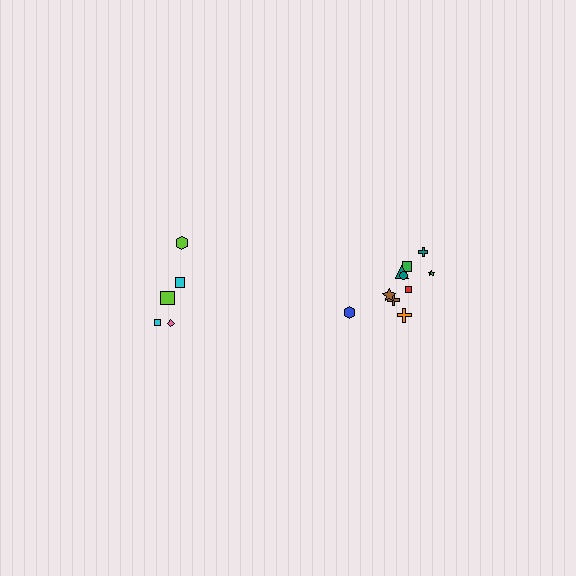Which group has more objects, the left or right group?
The right group.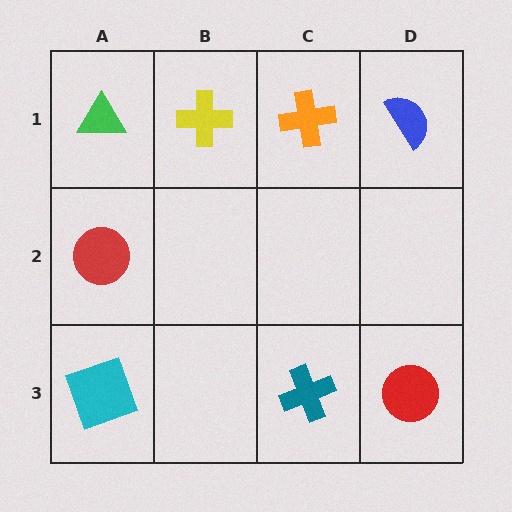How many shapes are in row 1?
4 shapes.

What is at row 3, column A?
A cyan square.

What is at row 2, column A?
A red circle.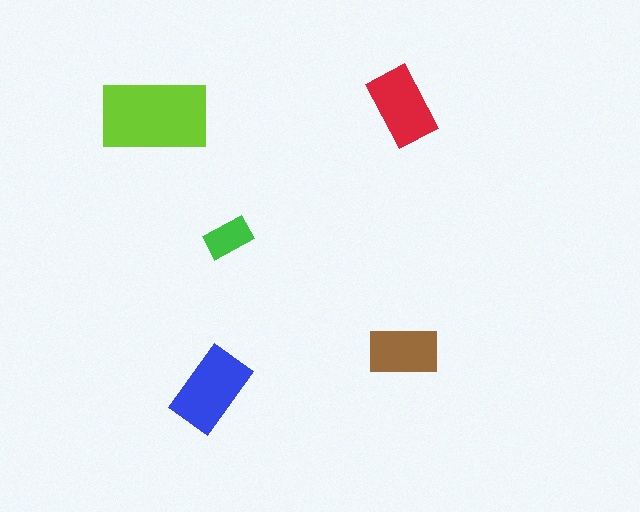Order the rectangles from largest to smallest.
the lime one, the blue one, the red one, the brown one, the green one.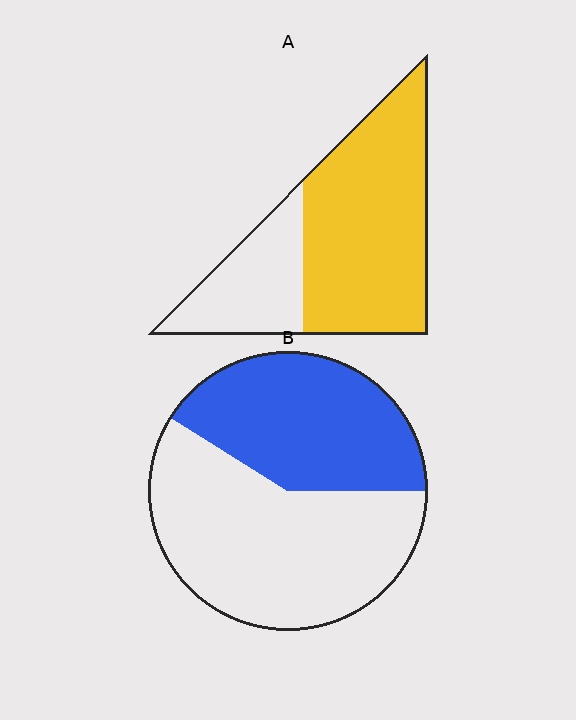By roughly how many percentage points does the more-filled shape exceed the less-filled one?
By roughly 30 percentage points (A over B).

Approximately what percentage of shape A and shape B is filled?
A is approximately 70% and B is approximately 40%.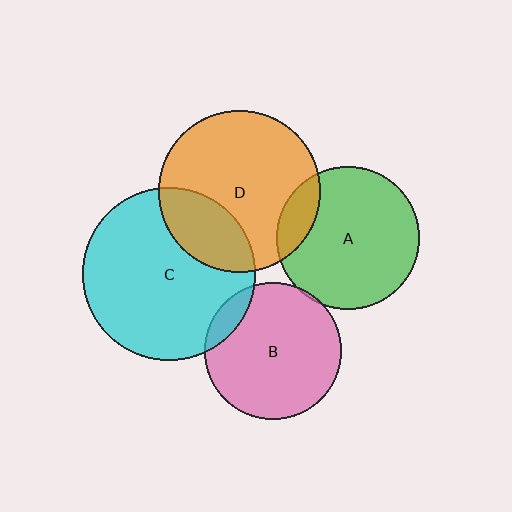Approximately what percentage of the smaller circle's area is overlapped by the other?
Approximately 5%.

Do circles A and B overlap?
Yes.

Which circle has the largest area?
Circle C (cyan).